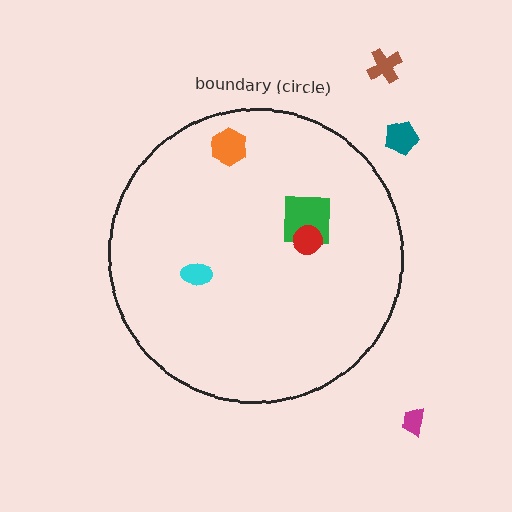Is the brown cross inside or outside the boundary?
Outside.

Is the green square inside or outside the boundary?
Inside.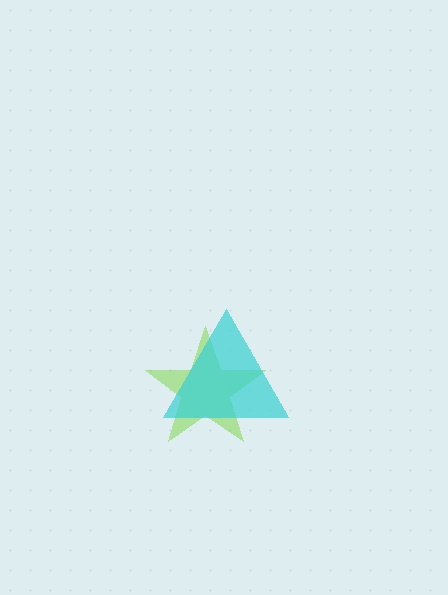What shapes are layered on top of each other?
The layered shapes are: a lime star, a cyan triangle.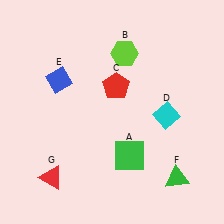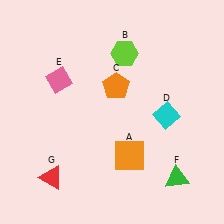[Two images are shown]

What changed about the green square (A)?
In Image 1, A is green. In Image 2, it changed to orange.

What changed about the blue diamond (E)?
In Image 1, E is blue. In Image 2, it changed to pink.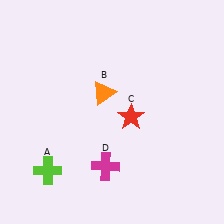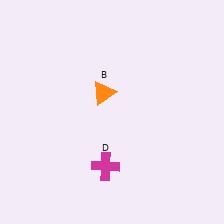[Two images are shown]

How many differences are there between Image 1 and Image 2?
There are 2 differences between the two images.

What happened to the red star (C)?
The red star (C) was removed in Image 2. It was in the bottom-right area of Image 1.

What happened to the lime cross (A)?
The lime cross (A) was removed in Image 2. It was in the bottom-left area of Image 1.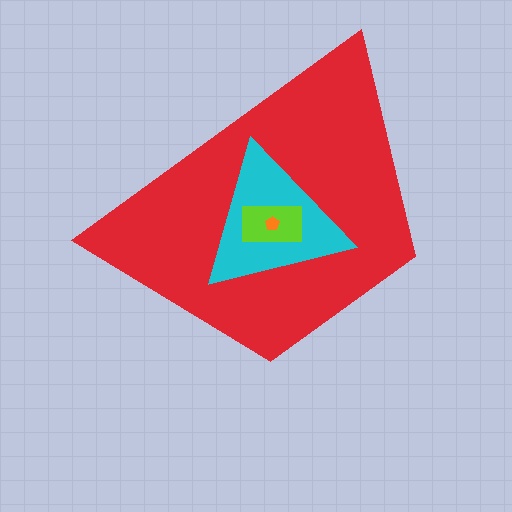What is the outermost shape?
The red trapezoid.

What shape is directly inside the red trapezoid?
The cyan triangle.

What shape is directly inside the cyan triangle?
The lime rectangle.